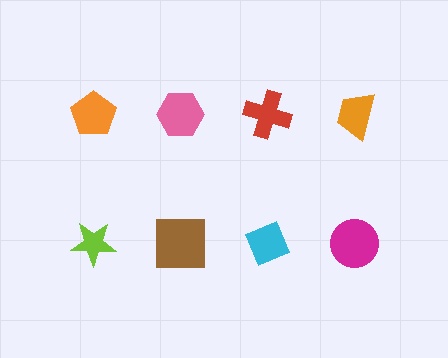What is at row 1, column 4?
An orange trapezoid.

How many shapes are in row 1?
4 shapes.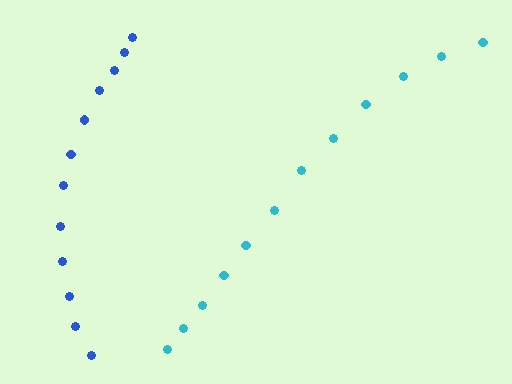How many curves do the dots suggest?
There are 2 distinct paths.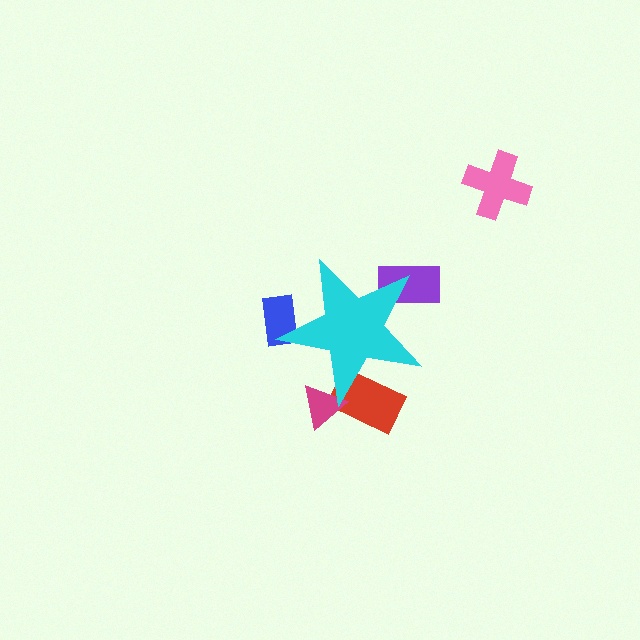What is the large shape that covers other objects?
A cyan star.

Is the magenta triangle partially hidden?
Yes, the magenta triangle is partially hidden behind the cyan star.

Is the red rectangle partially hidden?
Yes, the red rectangle is partially hidden behind the cyan star.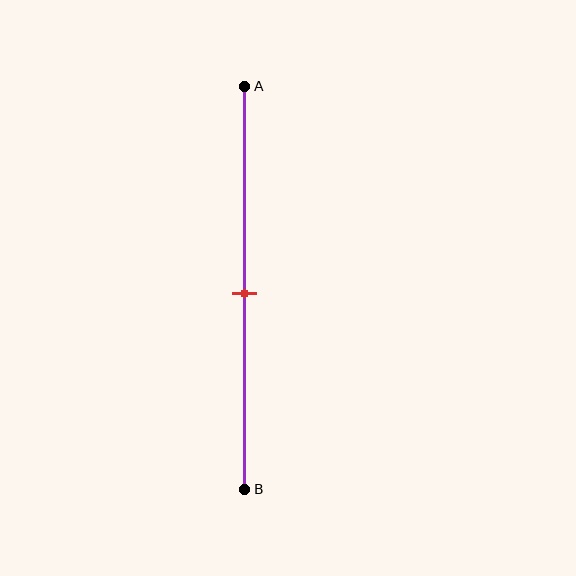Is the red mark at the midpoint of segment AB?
Yes, the mark is approximately at the midpoint.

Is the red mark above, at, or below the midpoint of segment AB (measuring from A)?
The red mark is approximately at the midpoint of segment AB.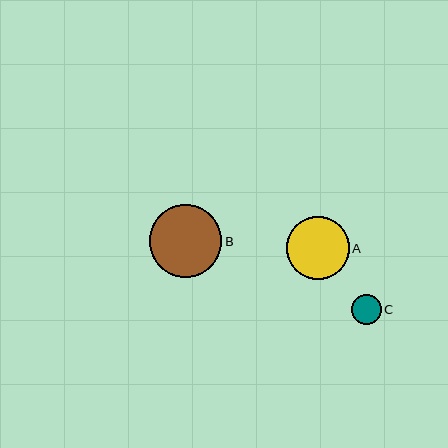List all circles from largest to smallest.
From largest to smallest: B, A, C.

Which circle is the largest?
Circle B is the largest with a size of approximately 72 pixels.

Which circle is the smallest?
Circle C is the smallest with a size of approximately 30 pixels.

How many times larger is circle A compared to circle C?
Circle A is approximately 2.1 times the size of circle C.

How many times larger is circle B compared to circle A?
Circle B is approximately 1.1 times the size of circle A.